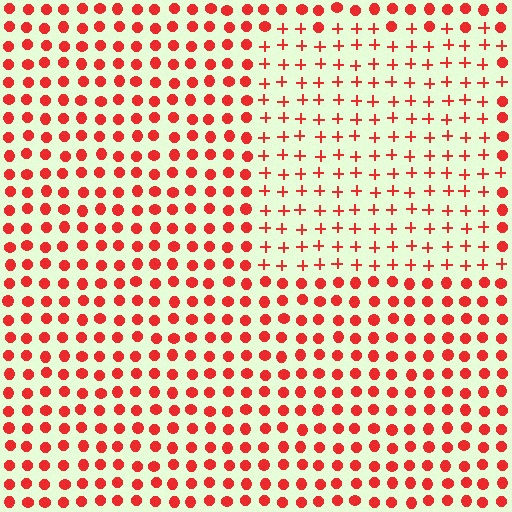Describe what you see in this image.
The image is filled with small red elements arranged in a uniform grid. A rectangle-shaped region contains plus signs, while the surrounding area contains circles. The boundary is defined purely by the change in element shape.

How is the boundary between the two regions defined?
The boundary is defined by a change in element shape: plus signs inside vs. circles outside. All elements share the same color and spacing.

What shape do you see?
I see a rectangle.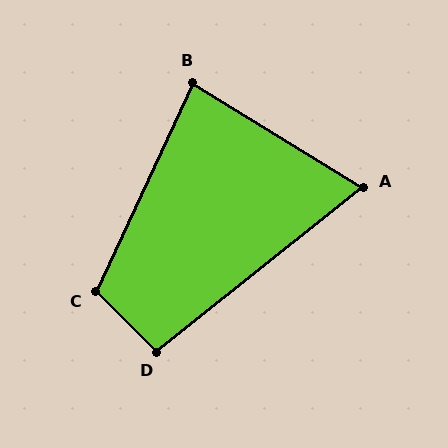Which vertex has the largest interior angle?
C, at approximately 110 degrees.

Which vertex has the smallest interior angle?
A, at approximately 70 degrees.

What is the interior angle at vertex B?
Approximately 84 degrees (acute).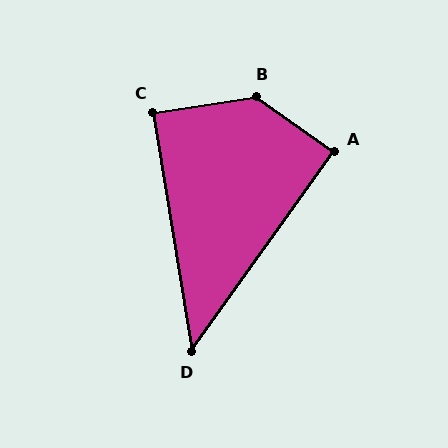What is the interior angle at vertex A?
Approximately 90 degrees (approximately right).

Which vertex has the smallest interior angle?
D, at approximately 45 degrees.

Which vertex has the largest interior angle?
B, at approximately 135 degrees.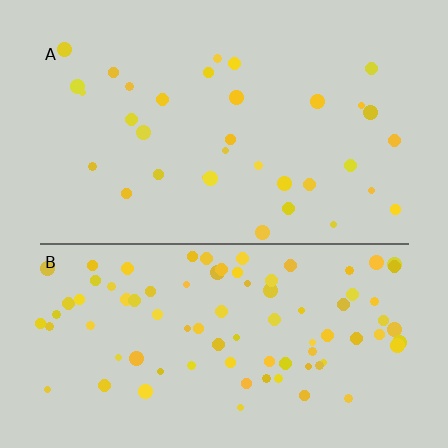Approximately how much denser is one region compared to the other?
Approximately 2.6× — region B over region A.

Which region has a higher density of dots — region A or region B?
B (the bottom).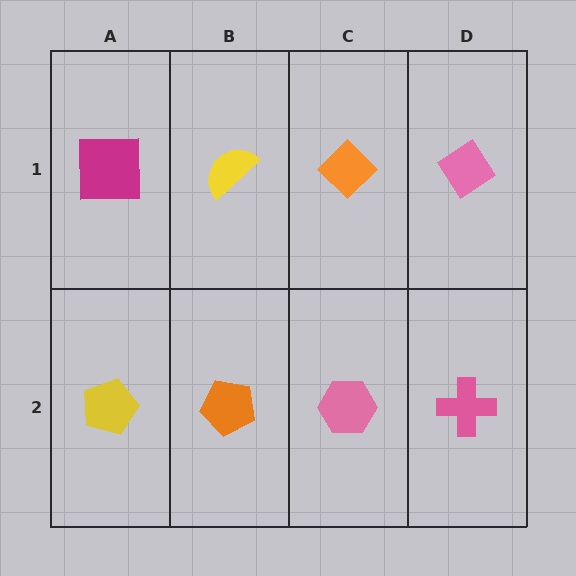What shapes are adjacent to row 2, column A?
A magenta square (row 1, column A), an orange pentagon (row 2, column B).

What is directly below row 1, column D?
A pink cross.